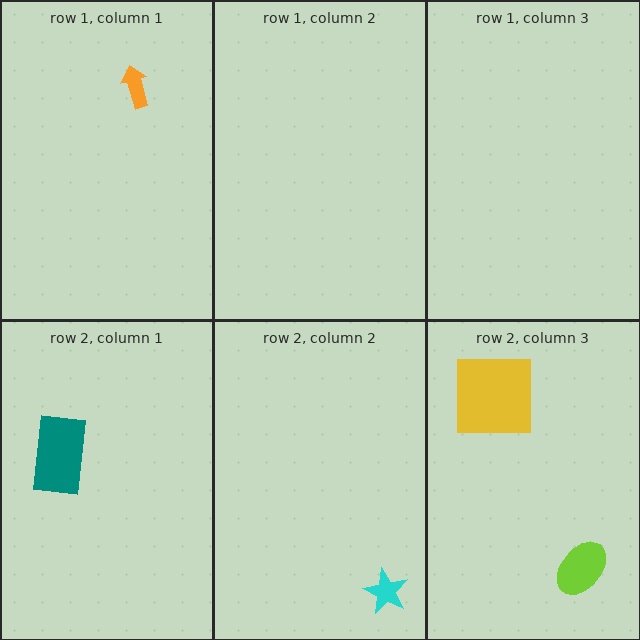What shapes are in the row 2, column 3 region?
The lime ellipse, the yellow square.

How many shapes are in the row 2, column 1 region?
1.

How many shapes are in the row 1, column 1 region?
1.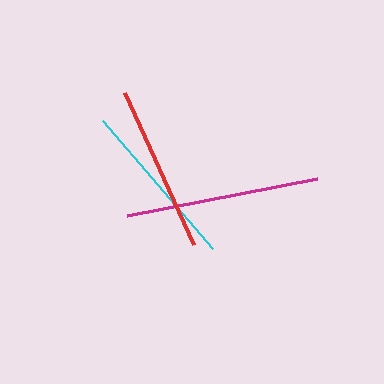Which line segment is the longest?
The magenta line is the longest at approximately 194 pixels.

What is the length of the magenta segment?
The magenta segment is approximately 194 pixels long.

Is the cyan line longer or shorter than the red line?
The cyan line is longer than the red line.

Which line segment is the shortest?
The red line is the shortest at approximately 167 pixels.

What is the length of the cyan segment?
The cyan segment is approximately 169 pixels long.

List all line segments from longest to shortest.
From longest to shortest: magenta, cyan, red.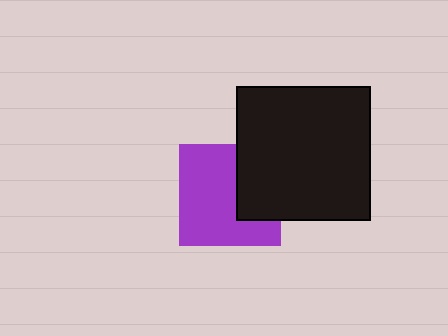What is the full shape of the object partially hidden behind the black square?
The partially hidden object is a purple square.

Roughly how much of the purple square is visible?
Most of it is visible (roughly 66%).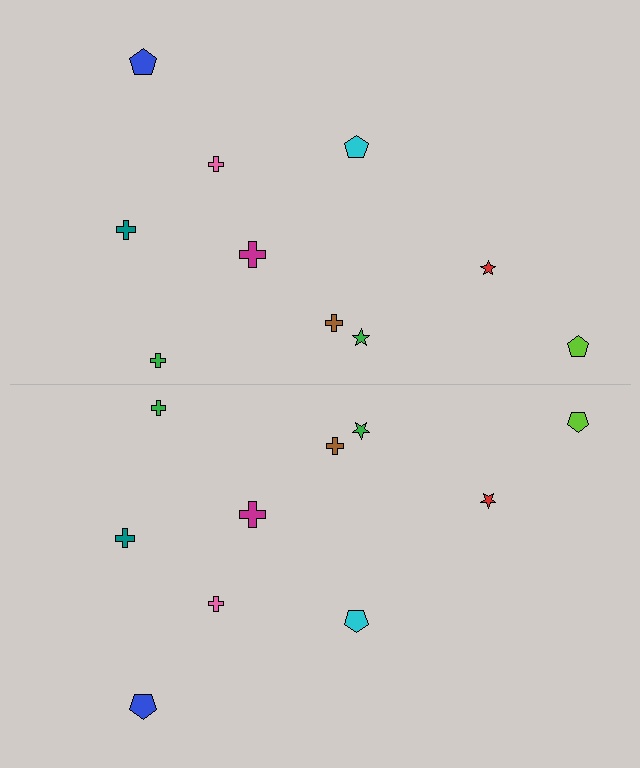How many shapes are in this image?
There are 20 shapes in this image.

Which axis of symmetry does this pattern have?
The pattern has a horizontal axis of symmetry running through the center of the image.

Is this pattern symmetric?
Yes, this pattern has bilateral (reflection) symmetry.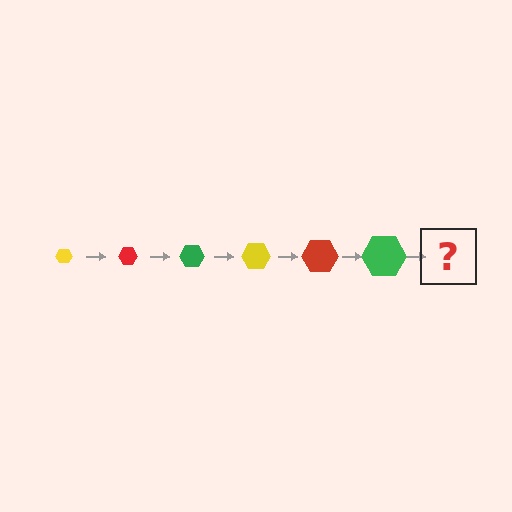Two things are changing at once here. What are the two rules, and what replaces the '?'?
The two rules are that the hexagon grows larger each step and the color cycles through yellow, red, and green. The '?' should be a yellow hexagon, larger than the previous one.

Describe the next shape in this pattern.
It should be a yellow hexagon, larger than the previous one.